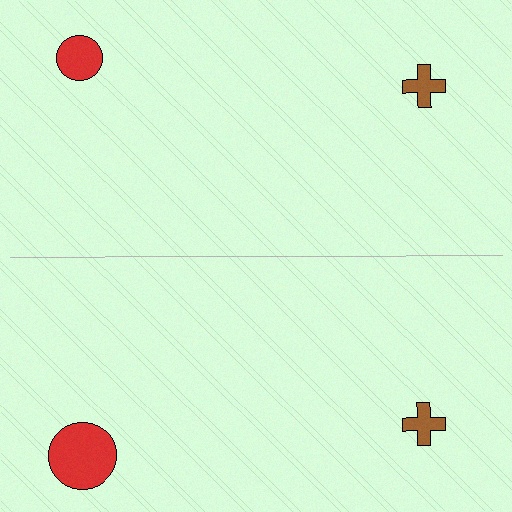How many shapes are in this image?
There are 4 shapes in this image.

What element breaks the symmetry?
The red circle on the bottom side has a different size than its mirror counterpart.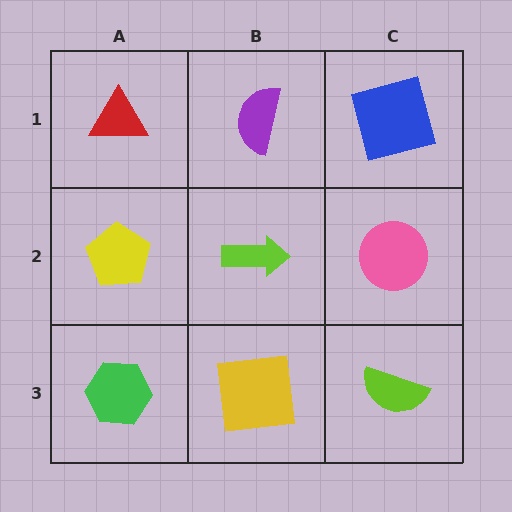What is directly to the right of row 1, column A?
A purple semicircle.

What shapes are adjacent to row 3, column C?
A pink circle (row 2, column C), a yellow square (row 3, column B).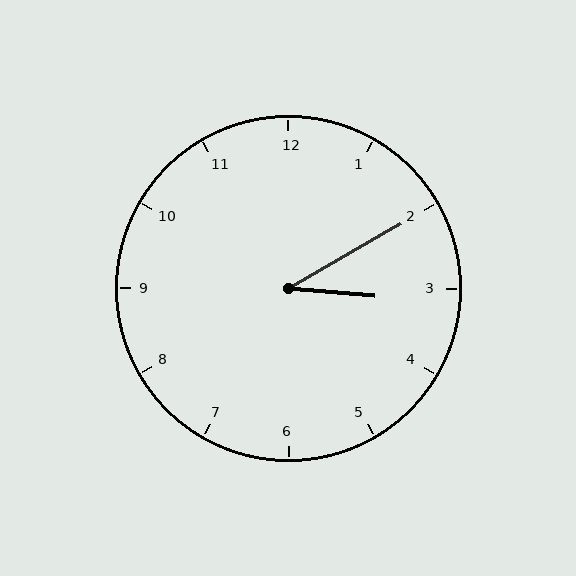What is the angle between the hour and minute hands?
Approximately 35 degrees.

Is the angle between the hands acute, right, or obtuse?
It is acute.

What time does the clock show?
3:10.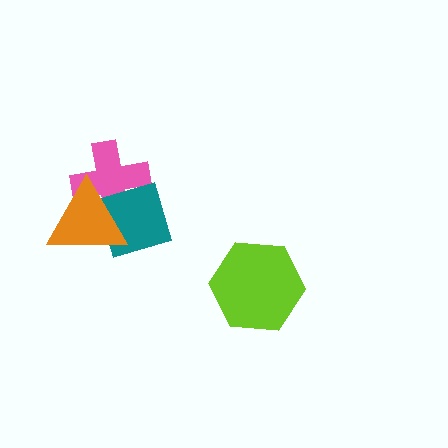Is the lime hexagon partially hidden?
No, no other shape covers it.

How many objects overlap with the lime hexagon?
0 objects overlap with the lime hexagon.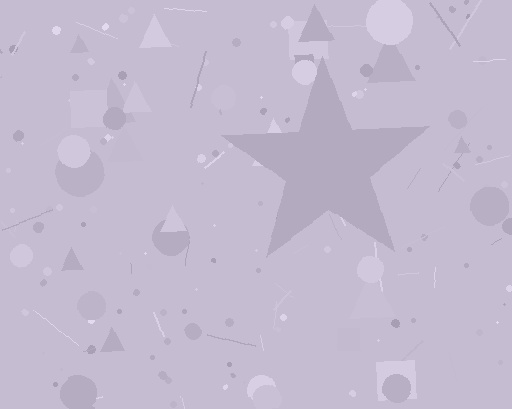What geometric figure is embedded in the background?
A star is embedded in the background.